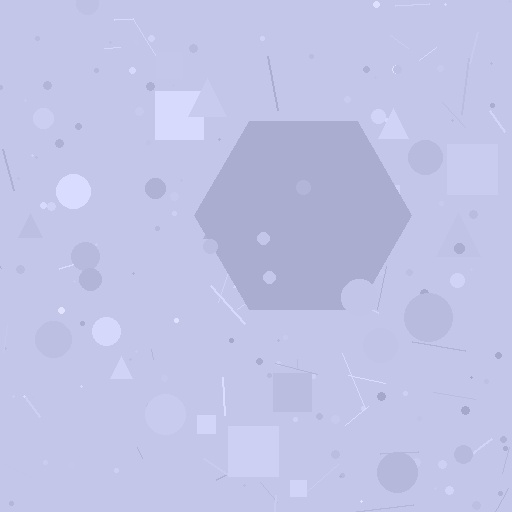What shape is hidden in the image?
A hexagon is hidden in the image.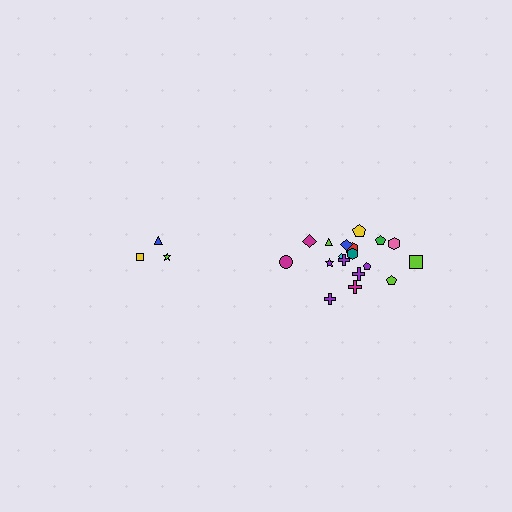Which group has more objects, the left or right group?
The right group.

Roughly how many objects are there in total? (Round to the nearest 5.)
Roughly 20 objects in total.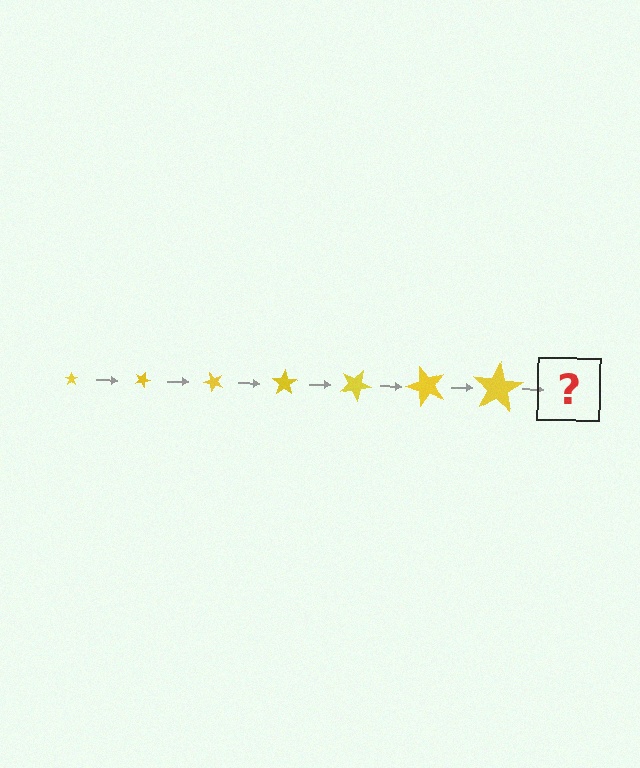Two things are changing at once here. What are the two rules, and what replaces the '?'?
The two rules are that the star grows larger each step and it rotates 25 degrees each step. The '?' should be a star, larger than the previous one and rotated 175 degrees from the start.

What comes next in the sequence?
The next element should be a star, larger than the previous one and rotated 175 degrees from the start.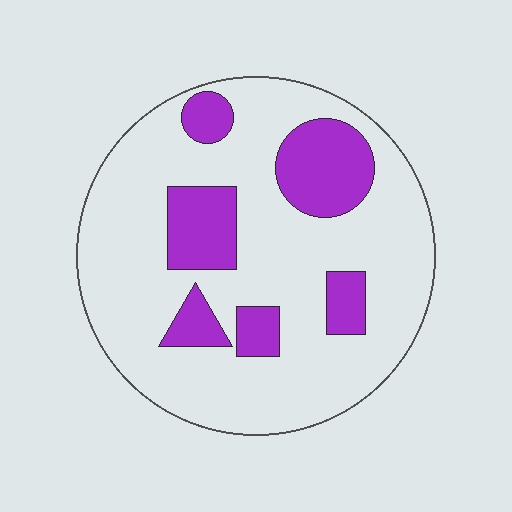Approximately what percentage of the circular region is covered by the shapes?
Approximately 25%.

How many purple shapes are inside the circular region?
6.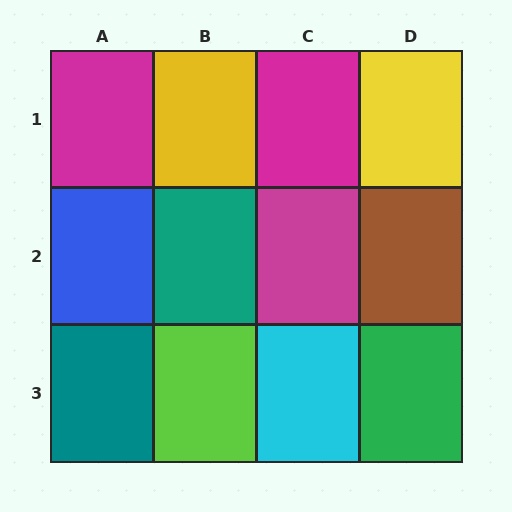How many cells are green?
1 cell is green.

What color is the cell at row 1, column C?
Magenta.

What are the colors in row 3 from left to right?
Teal, lime, cyan, green.